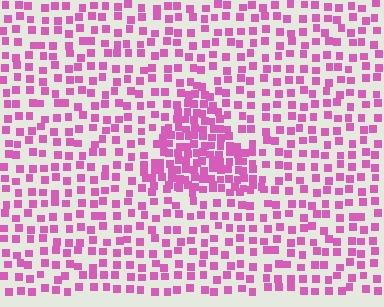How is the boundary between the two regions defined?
The boundary is defined by a change in element density (approximately 2.2x ratio). All elements are the same color, size, and shape.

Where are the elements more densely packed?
The elements are more densely packed inside the triangle boundary.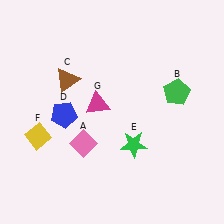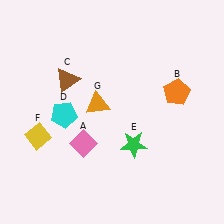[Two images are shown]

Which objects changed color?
B changed from green to orange. D changed from blue to cyan. G changed from magenta to orange.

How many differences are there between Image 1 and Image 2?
There are 3 differences between the two images.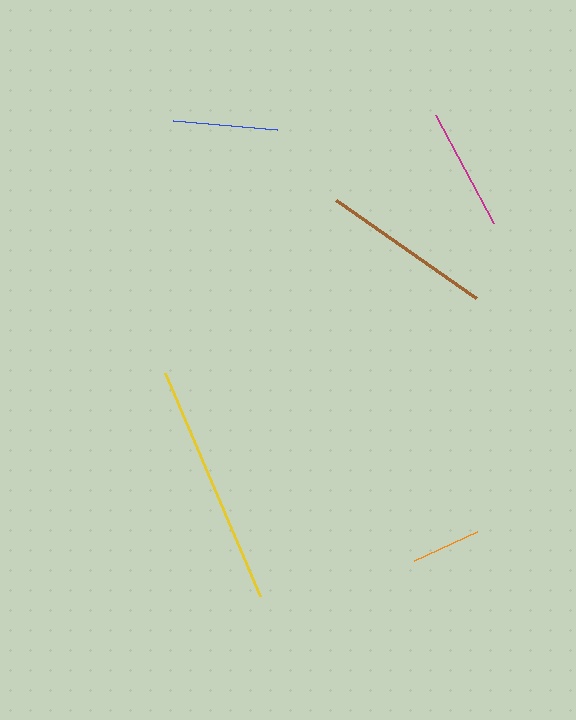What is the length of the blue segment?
The blue segment is approximately 105 pixels long.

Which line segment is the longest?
The yellow line is the longest at approximately 242 pixels.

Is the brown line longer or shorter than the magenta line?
The brown line is longer than the magenta line.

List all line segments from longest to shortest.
From longest to shortest: yellow, brown, magenta, blue, orange.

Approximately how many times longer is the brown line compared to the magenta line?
The brown line is approximately 1.4 times the length of the magenta line.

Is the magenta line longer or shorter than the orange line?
The magenta line is longer than the orange line.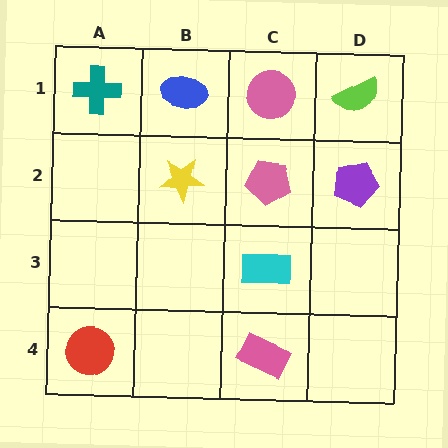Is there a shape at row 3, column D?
No, that cell is empty.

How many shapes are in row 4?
2 shapes.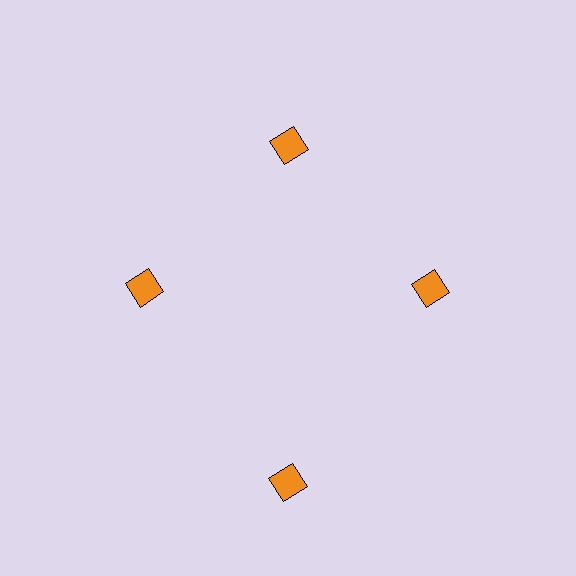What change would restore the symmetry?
The symmetry would be restored by moving it inward, back onto the ring so that all 4 squares sit at equal angles and equal distance from the center.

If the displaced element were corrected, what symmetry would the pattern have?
It would have 4-fold rotational symmetry — the pattern would map onto itself every 90 degrees.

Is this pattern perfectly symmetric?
No. The 4 orange squares are arranged in a ring, but one element near the 6 o'clock position is pushed outward from the center, breaking the 4-fold rotational symmetry.